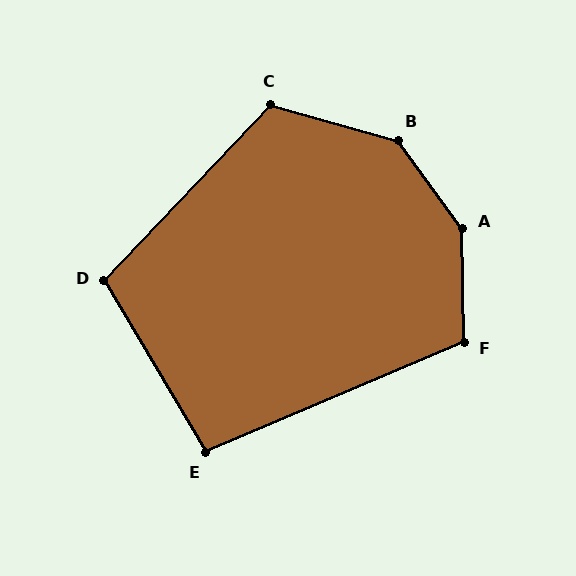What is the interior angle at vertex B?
Approximately 142 degrees (obtuse).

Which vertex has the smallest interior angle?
E, at approximately 97 degrees.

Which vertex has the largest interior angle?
A, at approximately 145 degrees.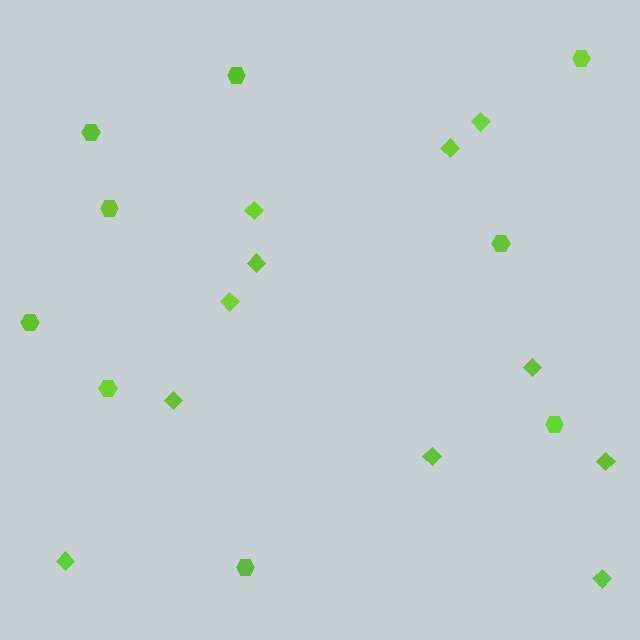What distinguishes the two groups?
There are 2 groups: one group of diamonds (11) and one group of hexagons (9).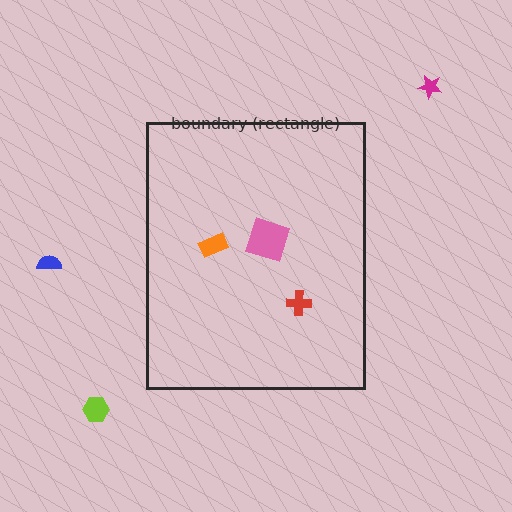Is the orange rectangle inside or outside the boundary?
Inside.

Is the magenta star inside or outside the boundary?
Outside.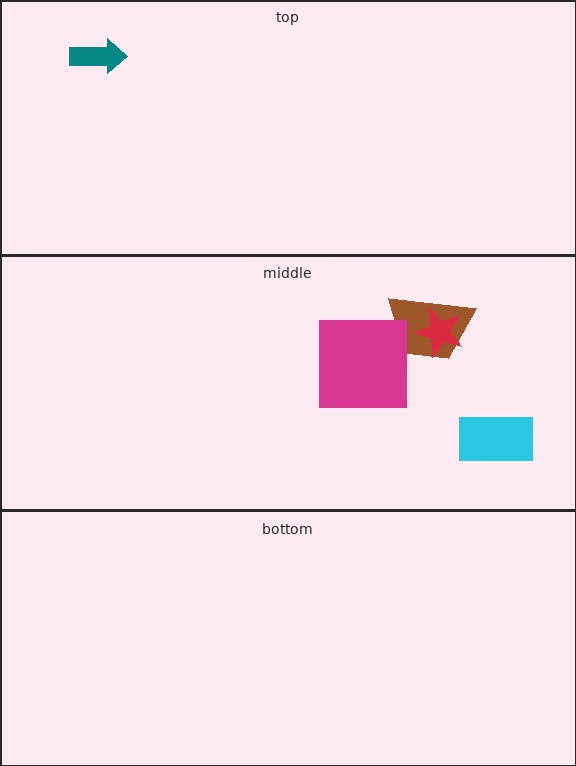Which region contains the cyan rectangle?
The middle region.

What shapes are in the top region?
The teal arrow.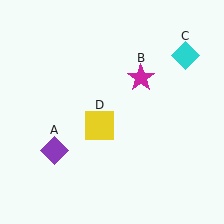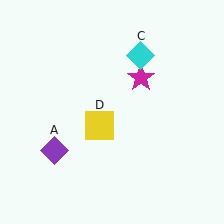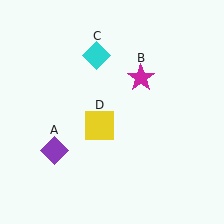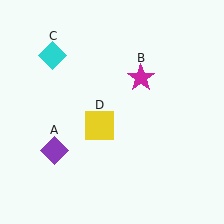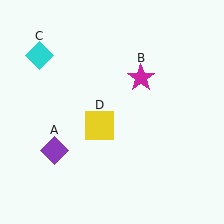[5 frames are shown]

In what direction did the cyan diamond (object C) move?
The cyan diamond (object C) moved left.